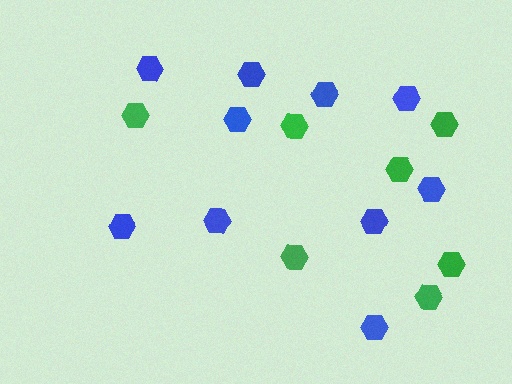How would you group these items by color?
There are 2 groups: one group of blue hexagons (10) and one group of green hexagons (7).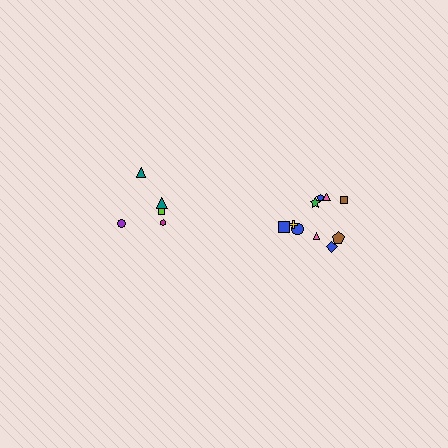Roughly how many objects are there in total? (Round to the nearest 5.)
Roughly 15 objects in total.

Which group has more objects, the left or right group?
The right group.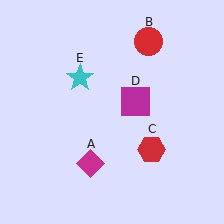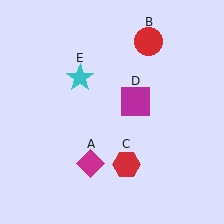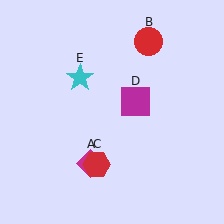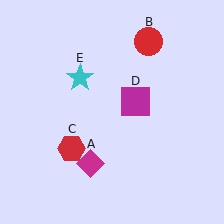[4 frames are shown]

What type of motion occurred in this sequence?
The red hexagon (object C) rotated clockwise around the center of the scene.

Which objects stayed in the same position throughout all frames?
Magenta diamond (object A) and red circle (object B) and magenta square (object D) and cyan star (object E) remained stationary.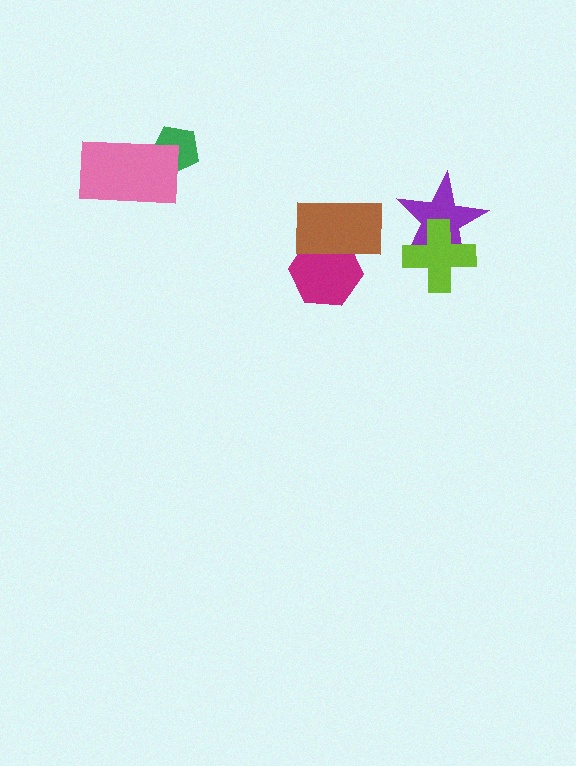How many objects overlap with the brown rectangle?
1 object overlaps with the brown rectangle.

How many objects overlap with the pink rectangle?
1 object overlaps with the pink rectangle.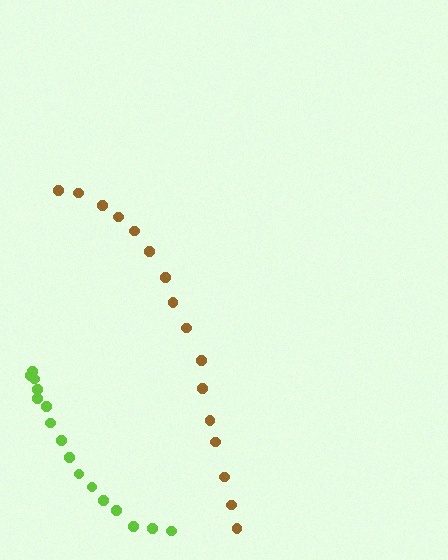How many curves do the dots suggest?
There are 2 distinct paths.